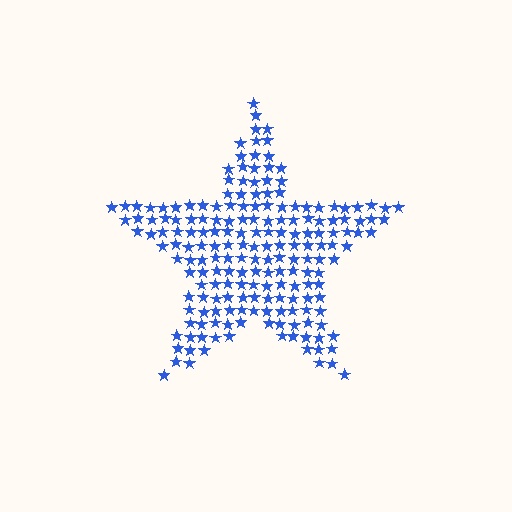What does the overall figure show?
The overall figure shows a star.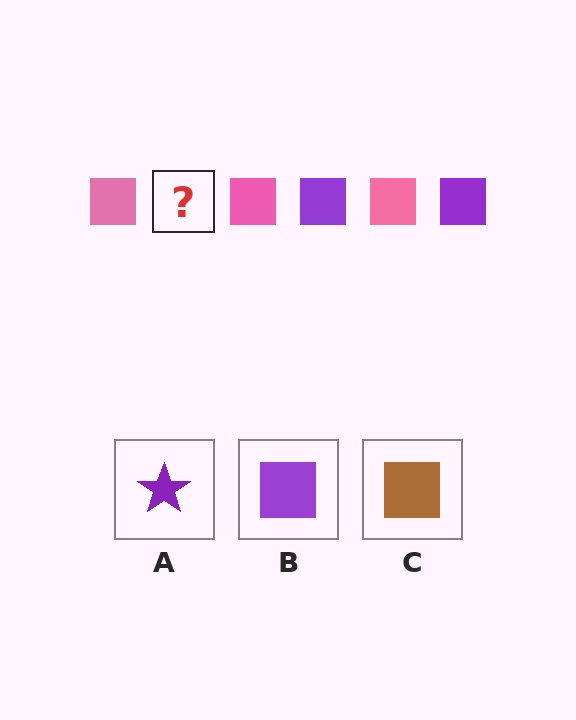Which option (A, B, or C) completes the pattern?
B.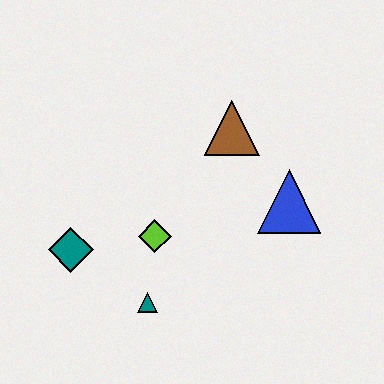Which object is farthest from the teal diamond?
The blue triangle is farthest from the teal diamond.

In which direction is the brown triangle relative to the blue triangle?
The brown triangle is above the blue triangle.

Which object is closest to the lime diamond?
The teal triangle is closest to the lime diamond.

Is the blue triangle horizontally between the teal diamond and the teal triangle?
No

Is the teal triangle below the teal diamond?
Yes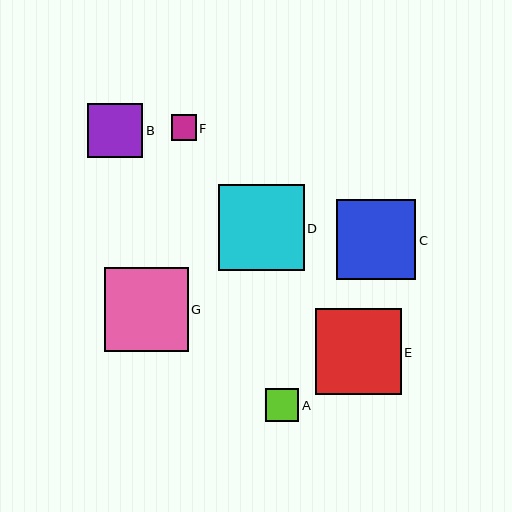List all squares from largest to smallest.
From largest to smallest: D, E, G, C, B, A, F.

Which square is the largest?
Square D is the largest with a size of approximately 85 pixels.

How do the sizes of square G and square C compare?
Square G and square C are approximately the same size.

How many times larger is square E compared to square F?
Square E is approximately 3.4 times the size of square F.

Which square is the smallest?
Square F is the smallest with a size of approximately 25 pixels.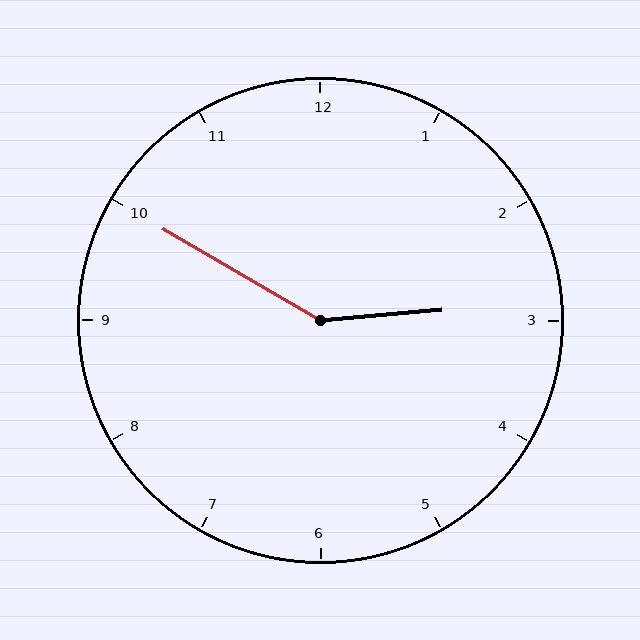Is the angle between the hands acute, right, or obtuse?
It is obtuse.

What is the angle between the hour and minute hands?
Approximately 145 degrees.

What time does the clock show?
2:50.